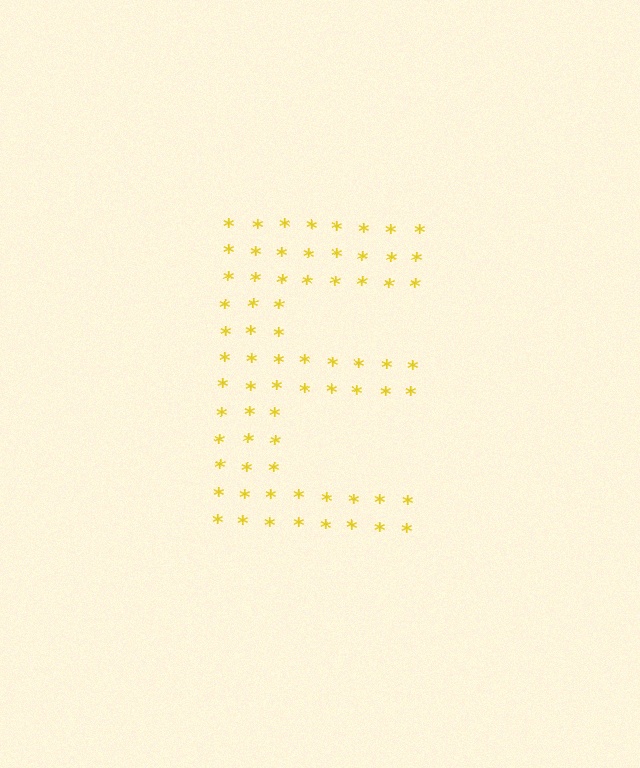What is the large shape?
The large shape is the letter E.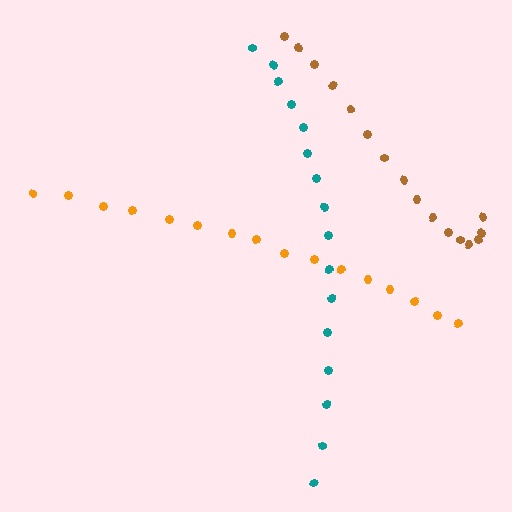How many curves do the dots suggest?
There are 3 distinct paths.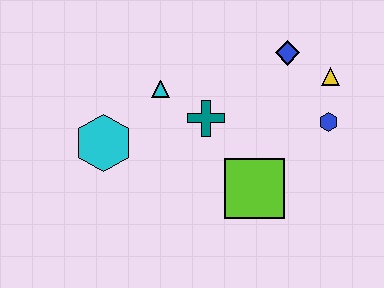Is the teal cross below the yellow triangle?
Yes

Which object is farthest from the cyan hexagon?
The yellow triangle is farthest from the cyan hexagon.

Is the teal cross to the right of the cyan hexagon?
Yes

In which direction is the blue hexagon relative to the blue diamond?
The blue hexagon is below the blue diamond.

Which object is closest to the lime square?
The teal cross is closest to the lime square.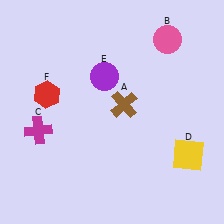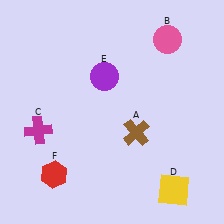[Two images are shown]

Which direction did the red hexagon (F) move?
The red hexagon (F) moved down.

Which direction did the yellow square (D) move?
The yellow square (D) moved down.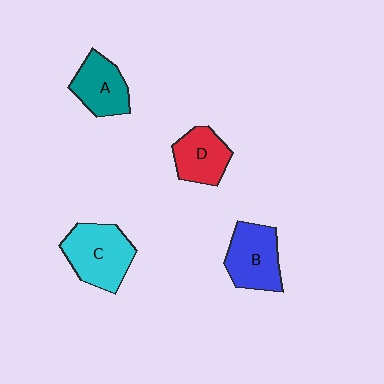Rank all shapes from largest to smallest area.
From largest to smallest: C (cyan), B (blue), A (teal), D (red).